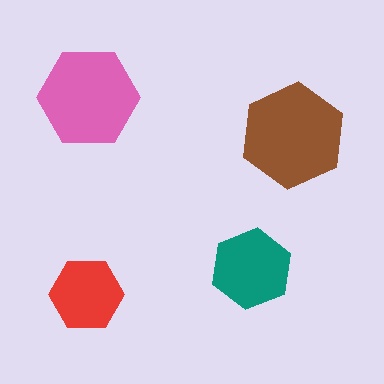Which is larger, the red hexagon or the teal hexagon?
The teal one.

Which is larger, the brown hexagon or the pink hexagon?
The brown one.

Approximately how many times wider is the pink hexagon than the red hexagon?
About 1.5 times wider.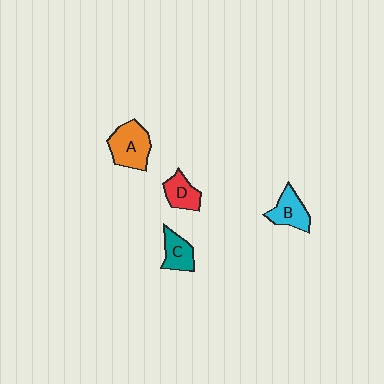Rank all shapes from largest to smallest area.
From largest to smallest: A (orange), B (cyan), C (teal), D (red).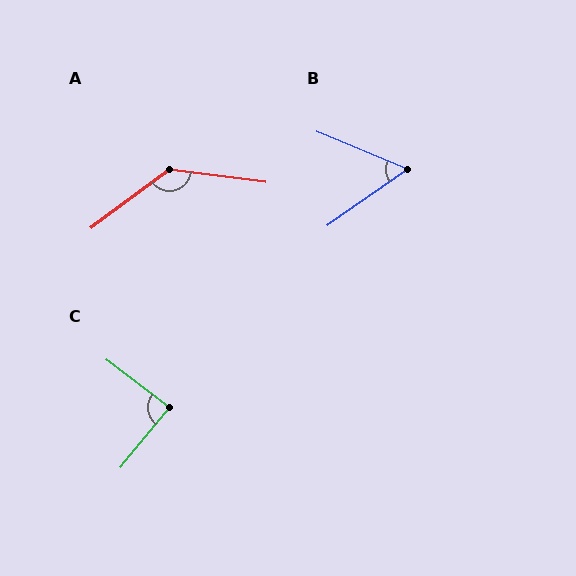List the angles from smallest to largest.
B (58°), C (88°), A (136°).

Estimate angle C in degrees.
Approximately 88 degrees.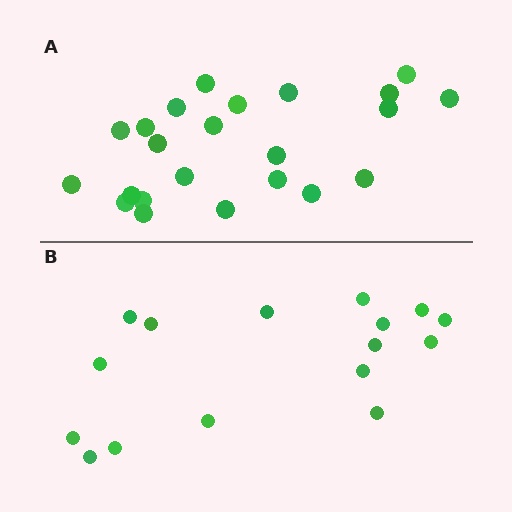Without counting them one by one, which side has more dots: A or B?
Region A (the top region) has more dots.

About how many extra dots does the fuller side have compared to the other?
Region A has roughly 8 or so more dots than region B.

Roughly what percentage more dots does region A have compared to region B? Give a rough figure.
About 45% more.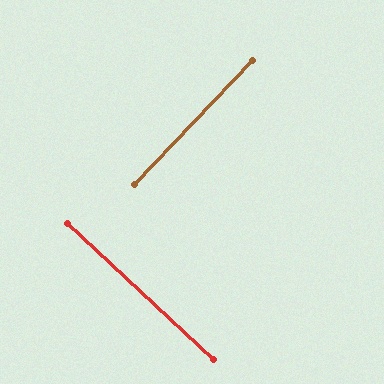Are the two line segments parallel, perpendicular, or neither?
Perpendicular — they meet at approximately 89°.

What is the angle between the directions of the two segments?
Approximately 89 degrees.